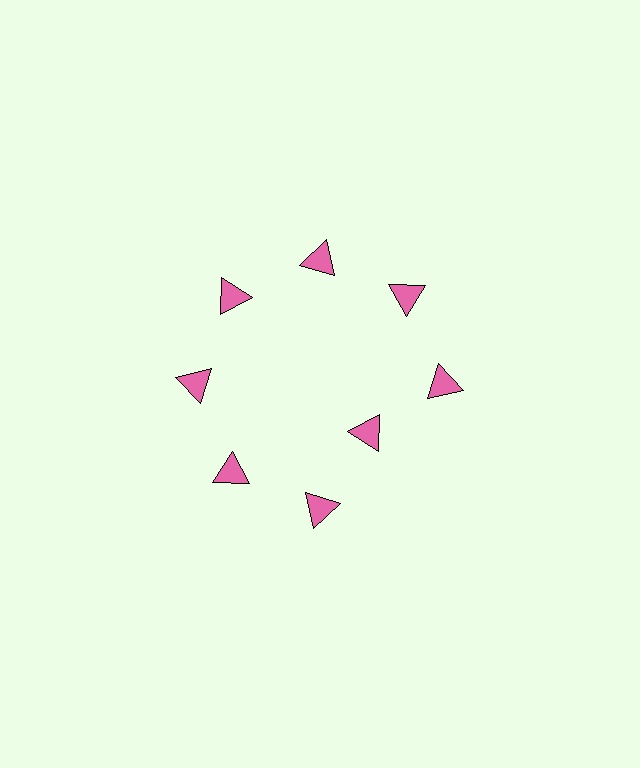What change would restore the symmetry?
The symmetry would be restored by moving it outward, back onto the ring so that all 8 triangles sit at equal angles and equal distance from the center.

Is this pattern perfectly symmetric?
No. The 8 pink triangles are arranged in a ring, but one element near the 4 o'clock position is pulled inward toward the center, breaking the 8-fold rotational symmetry.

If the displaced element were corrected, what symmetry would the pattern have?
It would have 8-fold rotational symmetry — the pattern would map onto itself every 45 degrees.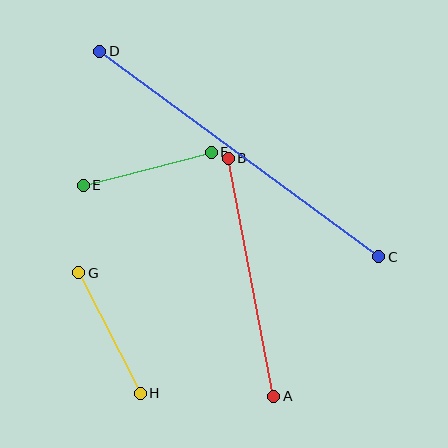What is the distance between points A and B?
The distance is approximately 242 pixels.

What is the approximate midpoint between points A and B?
The midpoint is at approximately (251, 277) pixels.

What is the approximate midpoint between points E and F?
The midpoint is at approximately (147, 169) pixels.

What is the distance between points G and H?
The distance is approximately 135 pixels.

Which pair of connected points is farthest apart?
Points C and D are farthest apart.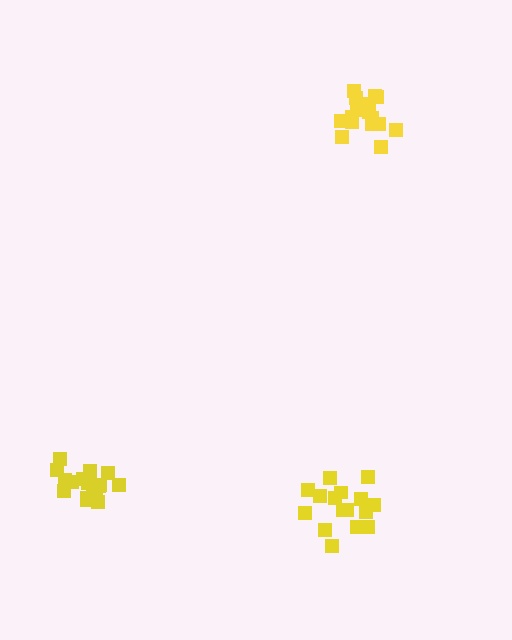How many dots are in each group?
Group 1: 17 dots, Group 2: 18 dots, Group 3: 17 dots (52 total).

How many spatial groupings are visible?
There are 3 spatial groupings.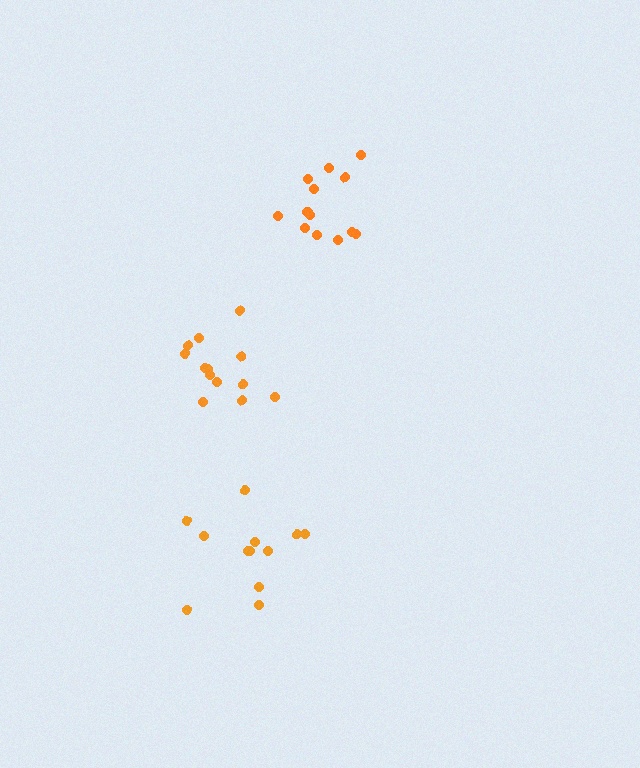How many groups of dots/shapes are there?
There are 3 groups.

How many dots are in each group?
Group 1: 12 dots, Group 2: 13 dots, Group 3: 13 dots (38 total).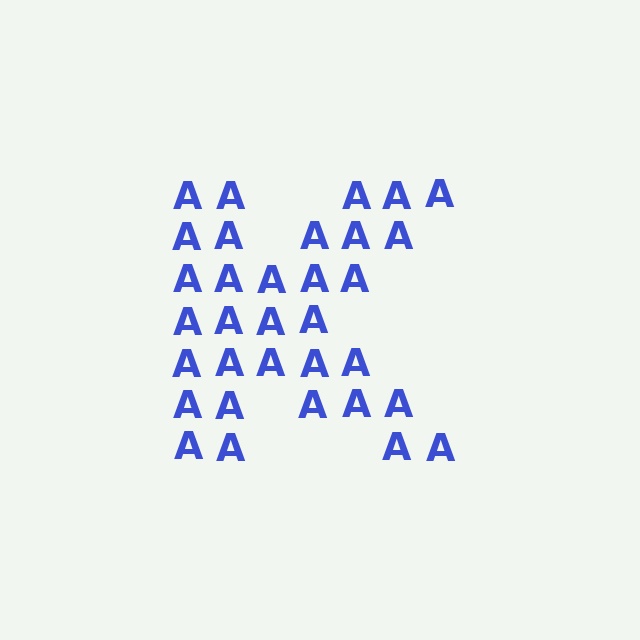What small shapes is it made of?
It is made of small letter A's.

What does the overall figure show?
The overall figure shows the letter K.